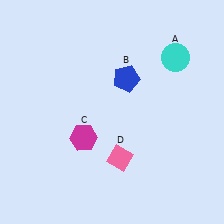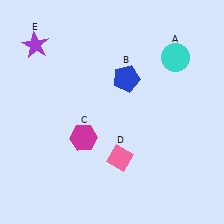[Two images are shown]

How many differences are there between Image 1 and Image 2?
There is 1 difference between the two images.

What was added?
A purple star (E) was added in Image 2.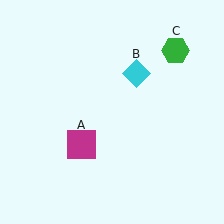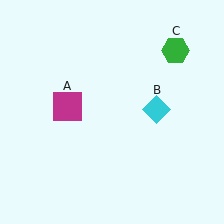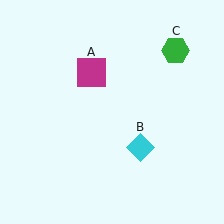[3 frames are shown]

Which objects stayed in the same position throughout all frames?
Green hexagon (object C) remained stationary.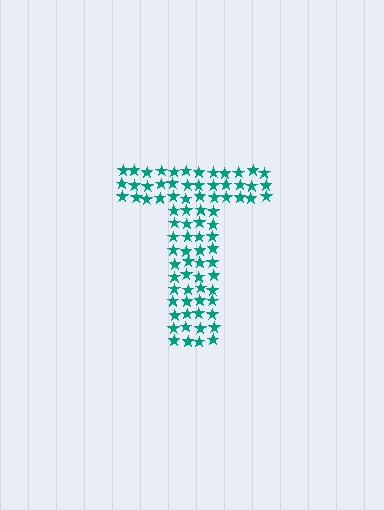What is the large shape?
The large shape is the letter T.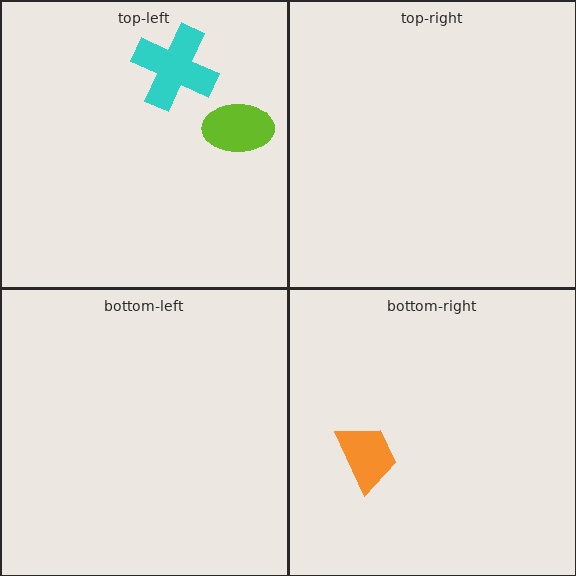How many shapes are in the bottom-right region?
1.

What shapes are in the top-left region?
The lime ellipse, the cyan cross.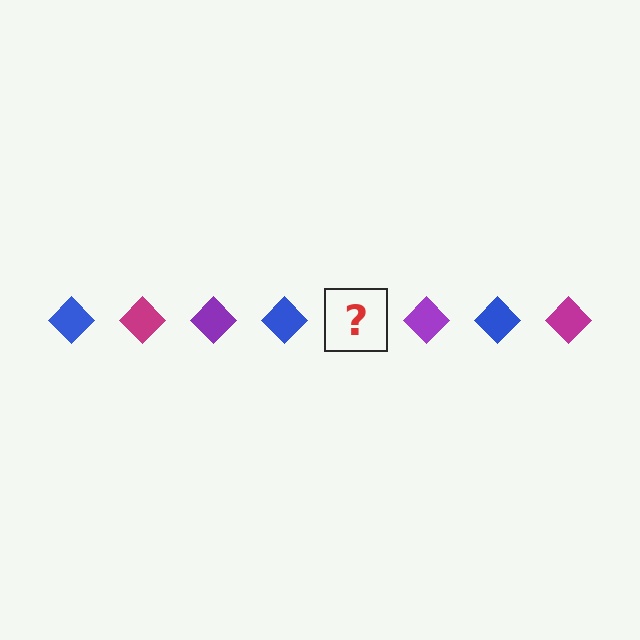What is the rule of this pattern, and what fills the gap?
The rule is that the pattern cycles through blue, magenta, purple diamonds. The gap should be filled with a magenta diamond.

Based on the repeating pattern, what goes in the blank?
The blank should be a magenta diamond.